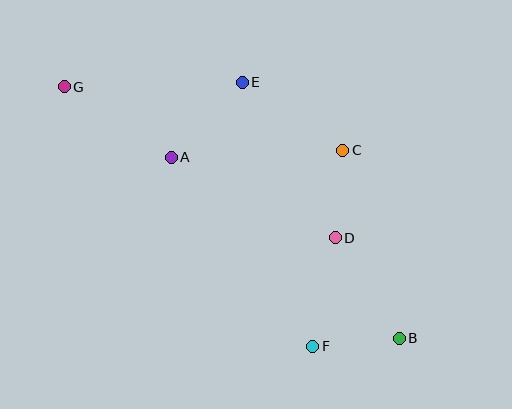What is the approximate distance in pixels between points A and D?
The distance between A and D is approximately 183 pixels.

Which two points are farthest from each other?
Points B and G are farthest from each other.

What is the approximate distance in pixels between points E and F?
The distance between E and F is approximately 273 pixels.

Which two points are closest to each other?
Points B and F are closest to each other.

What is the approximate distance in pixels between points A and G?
The distance between A and G is approximately 128 pixels.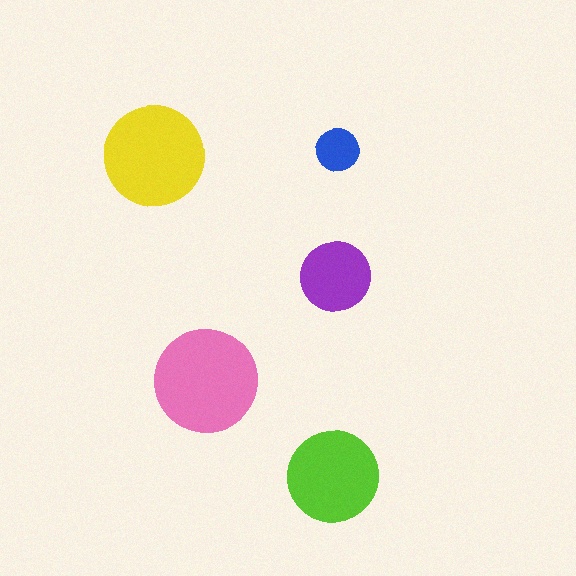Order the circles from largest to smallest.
the pink one, the yellow one, the lime one, the purple one, the blue one.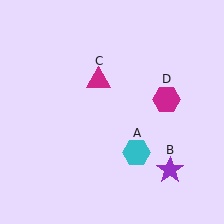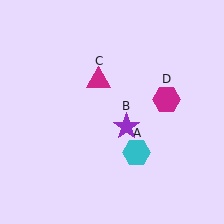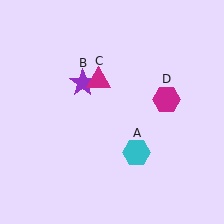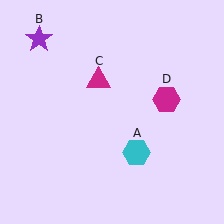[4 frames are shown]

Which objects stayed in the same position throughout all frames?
Cyan hexagon (object A) and magenta triangle (object C) and magenta hexagon (object D) remained stationary.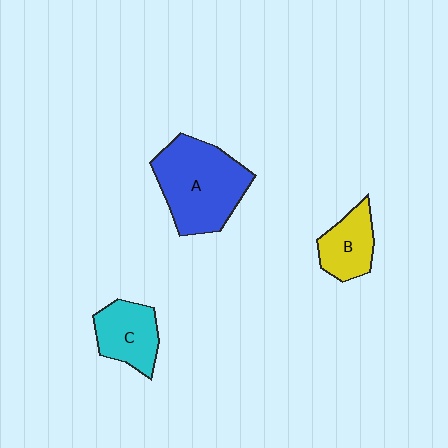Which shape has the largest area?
Shape A (blue).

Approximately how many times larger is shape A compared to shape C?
Approximately 1.8 times.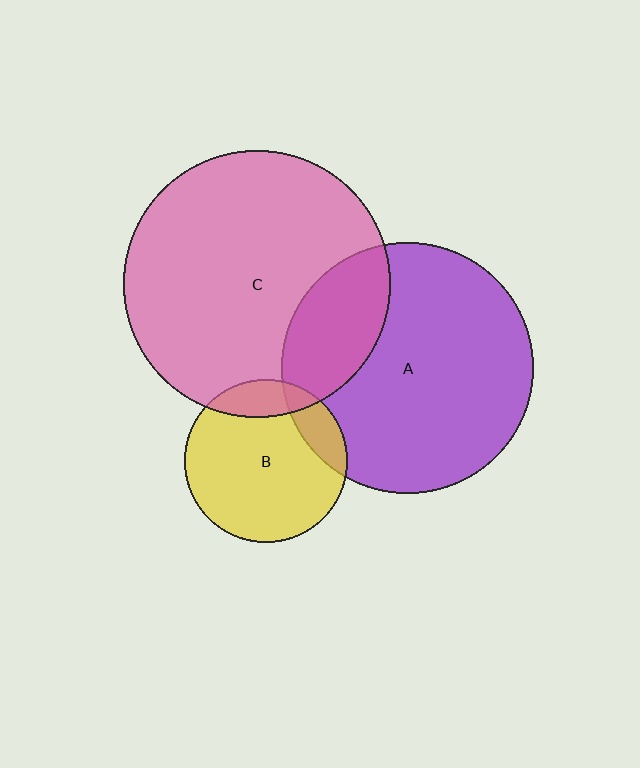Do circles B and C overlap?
Yes.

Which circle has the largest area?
Circle C (pink).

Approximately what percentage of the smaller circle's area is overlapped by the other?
Approximately 15%.